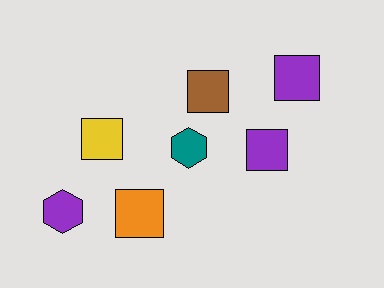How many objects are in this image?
There are 7 objects.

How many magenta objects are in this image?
There are no magenta objects.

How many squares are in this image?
There are 5 squares.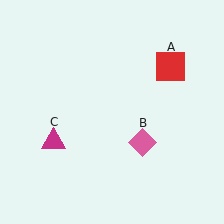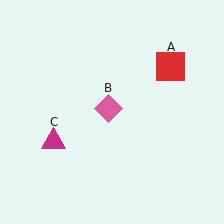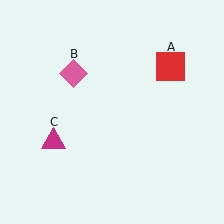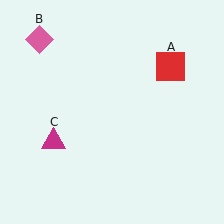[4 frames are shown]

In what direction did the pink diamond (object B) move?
The pink diamond (object B) moved up and to the left.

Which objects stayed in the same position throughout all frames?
Red square (object A) and magenta triangle (object C) remained stationary.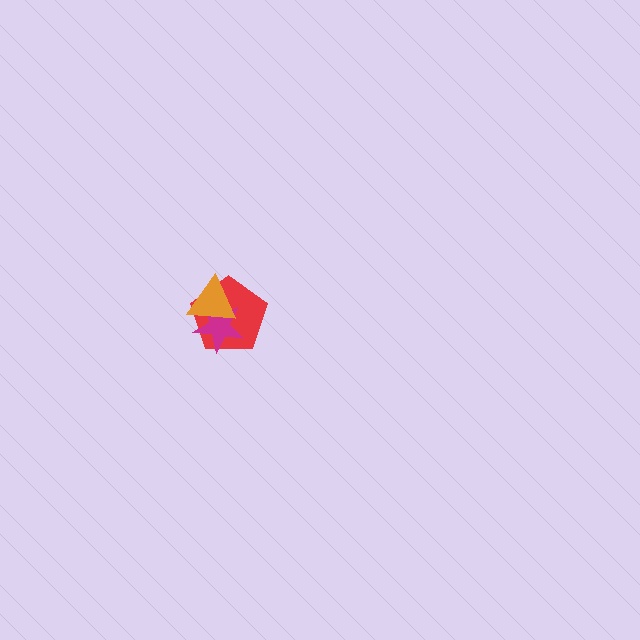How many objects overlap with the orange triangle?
2 objects overlap with the orange triangle.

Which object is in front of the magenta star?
The orange triangle is in front of the magenta star.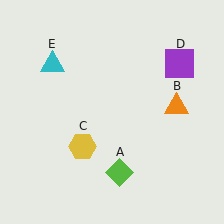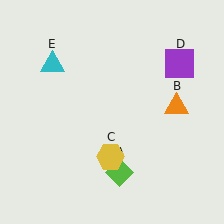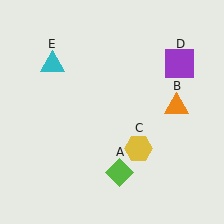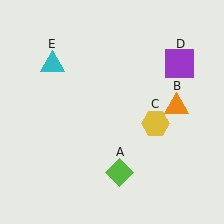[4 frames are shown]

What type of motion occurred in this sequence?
The yellow hexagon (object C) rotated counterclockwise around the center of the scene.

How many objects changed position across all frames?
1 object changed position: yellow hexagon (object C).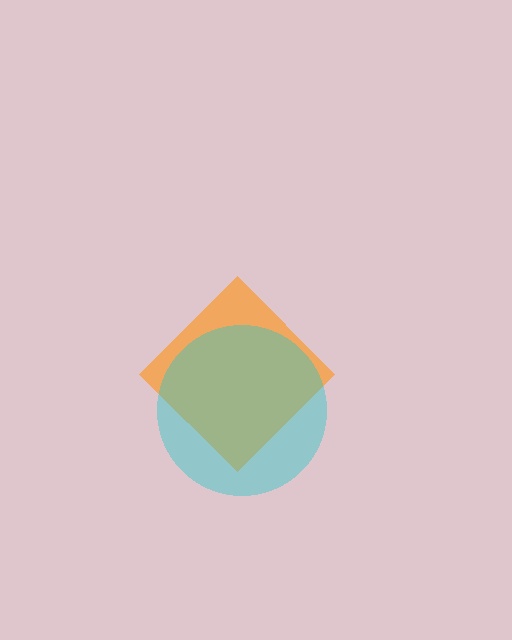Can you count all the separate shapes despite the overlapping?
Yes, there are 2 separate shapes.